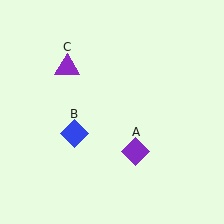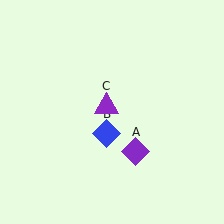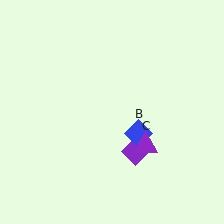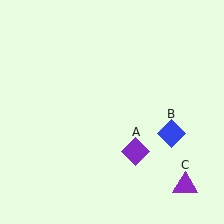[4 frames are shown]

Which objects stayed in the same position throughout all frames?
Purple diamond (object A) remained stationary.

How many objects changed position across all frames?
2 objects changed position: blue diamond (object B), purple triangle (object C).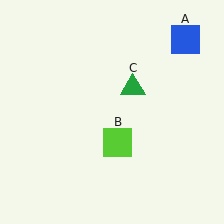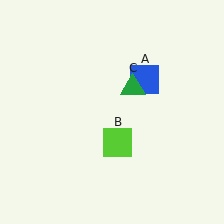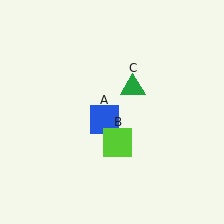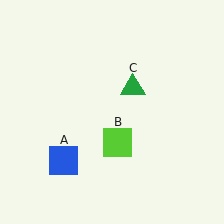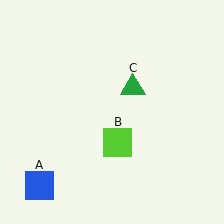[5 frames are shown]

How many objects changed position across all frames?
1 object changed position: blue square (object A).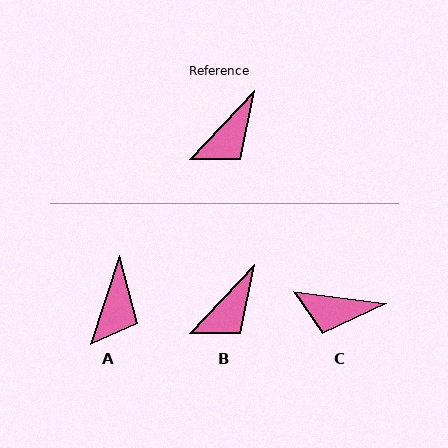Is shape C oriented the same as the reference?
No, it is off by about 54 degrees.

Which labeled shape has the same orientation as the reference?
B.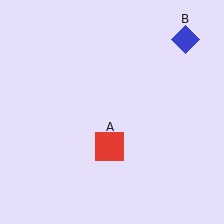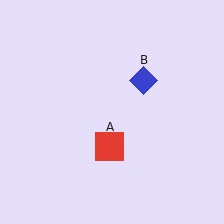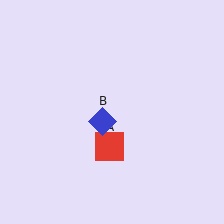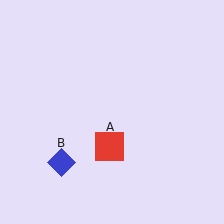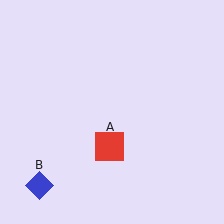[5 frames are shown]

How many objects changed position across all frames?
1 object changed position: blue diamond (object B).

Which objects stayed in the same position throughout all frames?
Red square (object A) remained stationary.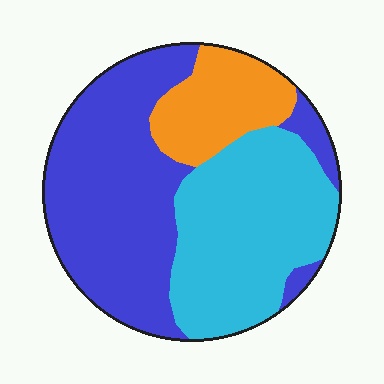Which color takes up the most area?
Blue, at roughly 45%.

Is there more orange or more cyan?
Cyan.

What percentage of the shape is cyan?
Cyan covers around 35% of the shape.